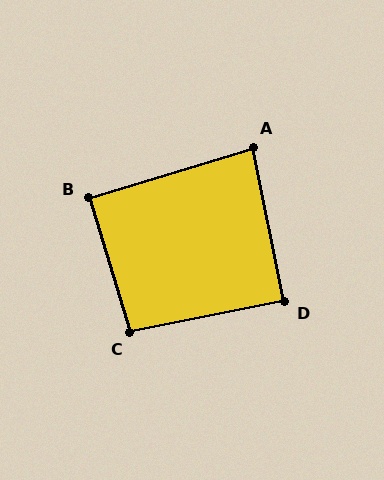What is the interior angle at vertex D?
Approximately 90 degrees (approximately right).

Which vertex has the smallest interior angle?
A, at approximately 84 degrees.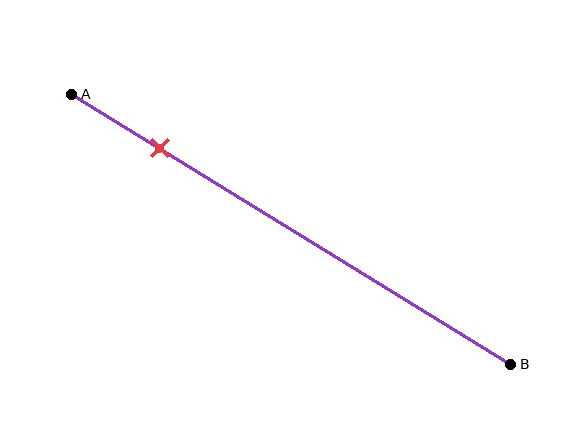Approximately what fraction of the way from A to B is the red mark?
The red mark is approximately 20% of the way from A to B.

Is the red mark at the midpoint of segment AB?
No, the mark is at about 20% from A, not at the 50% midpoint.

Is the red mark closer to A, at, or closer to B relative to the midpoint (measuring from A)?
The red mark is closer to point A than the midpoint of segment AB.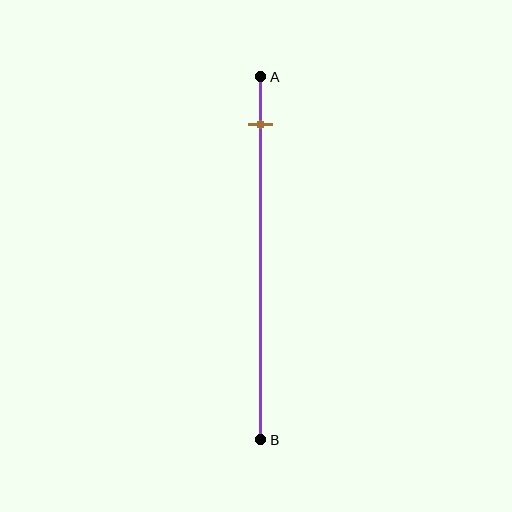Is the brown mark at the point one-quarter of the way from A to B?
No, the mark is at about 15% from A, not at the 25% one-quarter point.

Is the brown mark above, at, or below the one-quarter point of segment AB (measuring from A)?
The brown mark is above the one-quarter point of segment AB.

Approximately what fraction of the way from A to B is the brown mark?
The brown mark is approximately 15% of the way from A to B.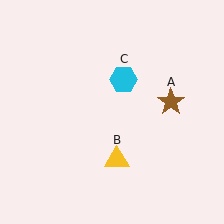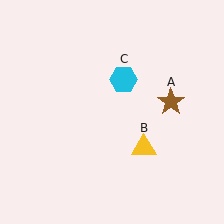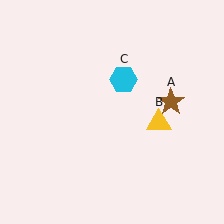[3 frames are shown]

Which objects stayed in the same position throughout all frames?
Brown star (object A) and cyan hexagon (object C) remained stationary.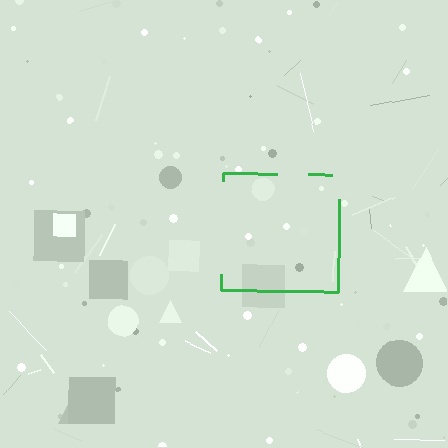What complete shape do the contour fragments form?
The contour fragments form a square.